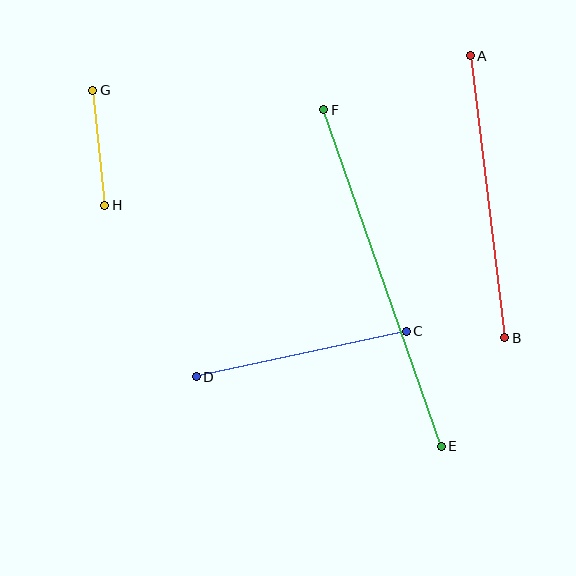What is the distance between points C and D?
The distance is approximately 215 pixels.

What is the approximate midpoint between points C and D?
The midpoint is at approximately (301, 354) pixels.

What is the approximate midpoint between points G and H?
The midpoint is at approximately (99, 148) pixels.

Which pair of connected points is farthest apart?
Points E and F are farthest apart.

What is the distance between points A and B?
The distance is approximately 284 pixels.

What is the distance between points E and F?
The distance is approximately 357 pixels.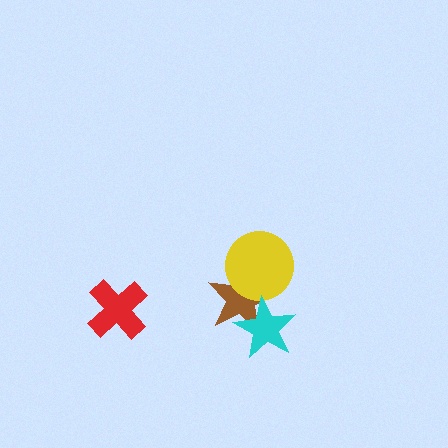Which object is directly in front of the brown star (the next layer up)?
The yellow circle is directly in front of the brown star.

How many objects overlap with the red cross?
0 objects overlap with the red cross.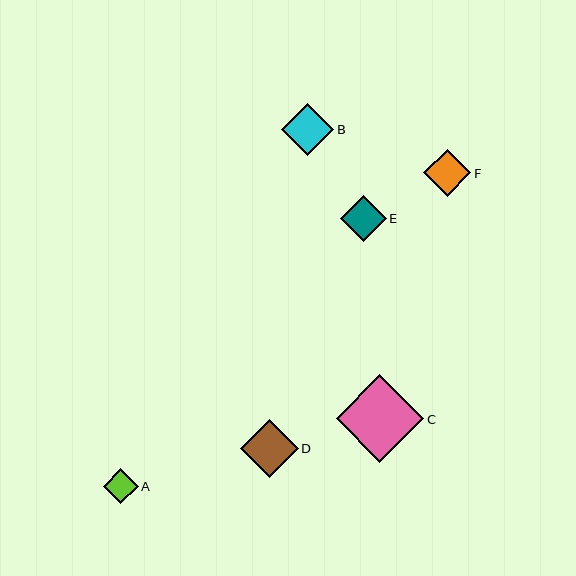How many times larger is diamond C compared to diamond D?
Diamond C is approximately 1.5 times the size of diamond D.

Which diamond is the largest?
Diamond C is the largest with a size of approximately 88 pixels.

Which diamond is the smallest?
Diamond A is the smallest with a size of approximately 35 pixels.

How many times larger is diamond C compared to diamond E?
Diamond C is approximately 1.9 times the size of diamond E.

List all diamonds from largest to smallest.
From largest to smallest: C, D, B, F, E, A.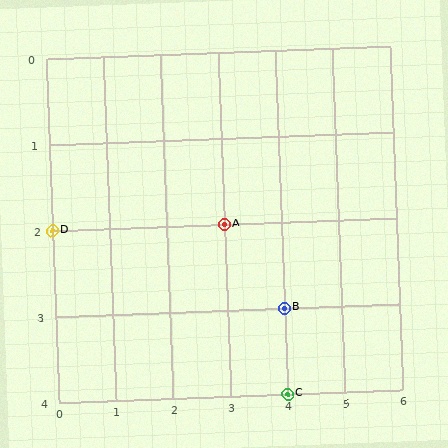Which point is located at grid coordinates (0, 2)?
Point D is at (0, 2).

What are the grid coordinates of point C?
Point C is at grid coordinates (4, 4).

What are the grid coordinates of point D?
Point D is at grid coordinates (0, 2).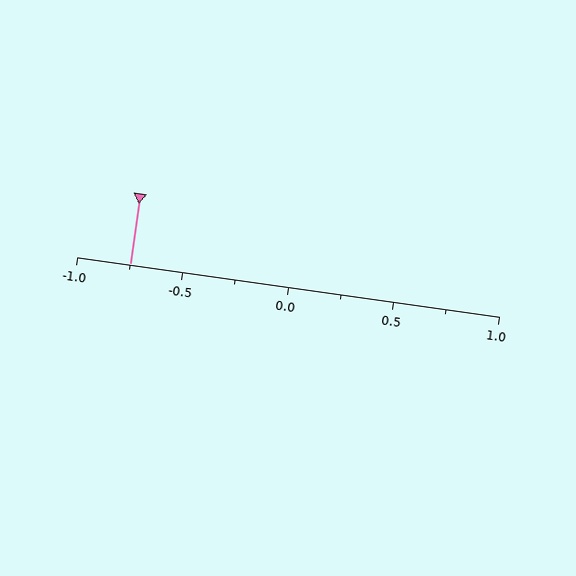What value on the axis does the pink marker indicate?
The marker indicates approximately -0.75.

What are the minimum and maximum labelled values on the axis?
The axis runs from -1.0 to 1.0.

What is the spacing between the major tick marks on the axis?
The major ticks are spaced 0.5 apart.